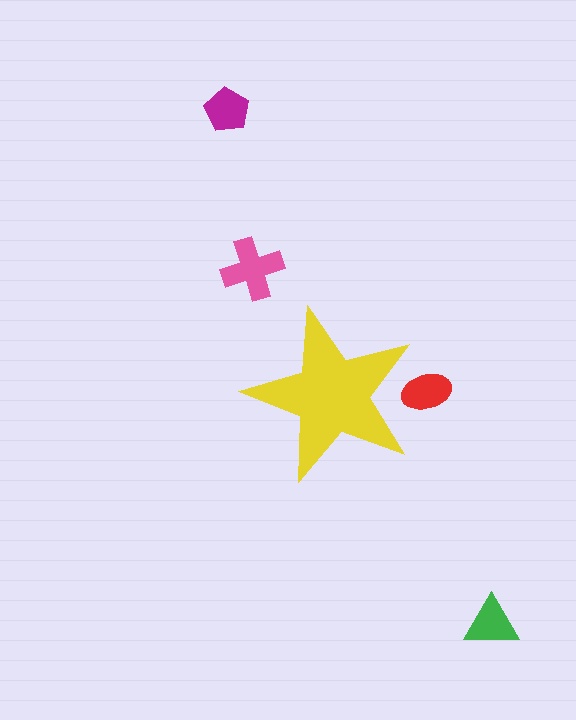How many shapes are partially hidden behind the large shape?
1 shape is partially hidden.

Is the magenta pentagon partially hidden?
No, the magenta pentagon is fully visible.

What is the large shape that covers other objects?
A yellow star.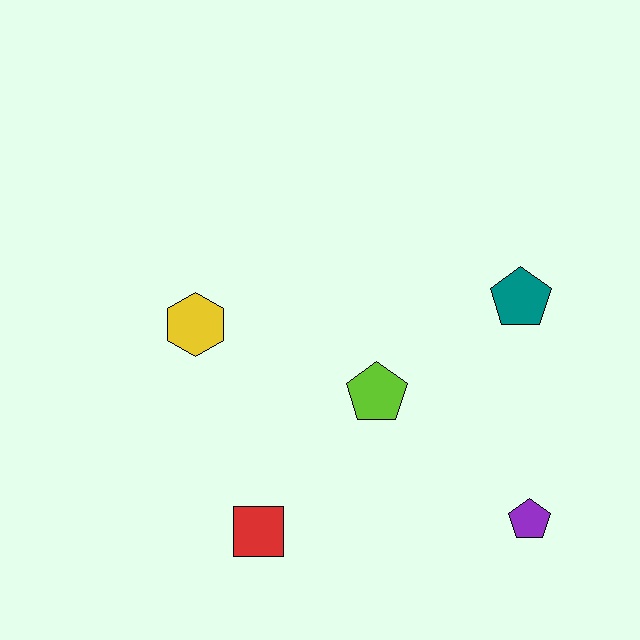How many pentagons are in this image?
There are 3 pentagons.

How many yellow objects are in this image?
There is 1 yellow object.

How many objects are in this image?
There are 5 objects.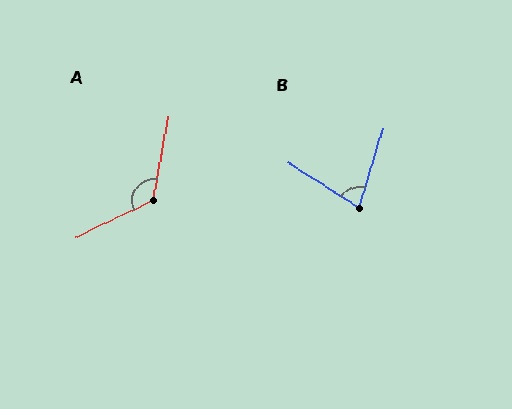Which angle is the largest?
A, at approximately 126 degrees.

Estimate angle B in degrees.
Approximately 74 degrees.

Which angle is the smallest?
B, at approximately 74 degrees.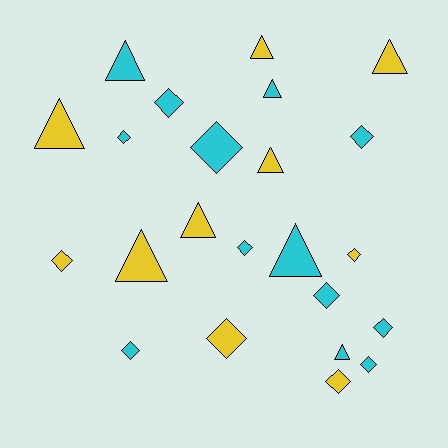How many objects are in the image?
There are 23 objects.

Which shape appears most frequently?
Diamond, with 13 objects.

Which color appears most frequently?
Cyan, with 13 objects.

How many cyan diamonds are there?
There are 9 cyan diamonds.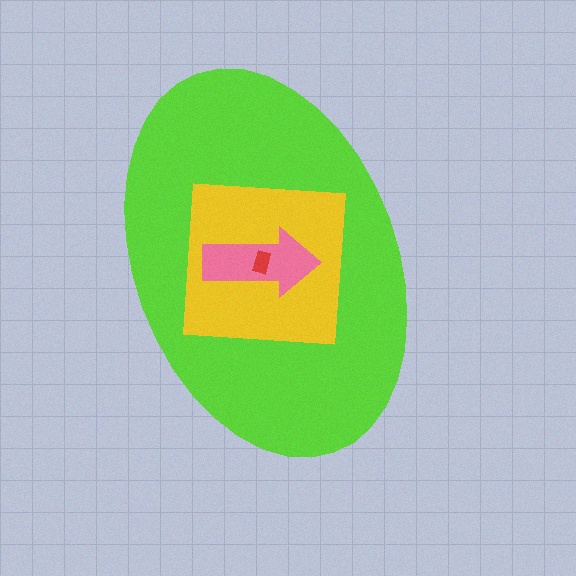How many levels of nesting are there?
4.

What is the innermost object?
The red rectangle.